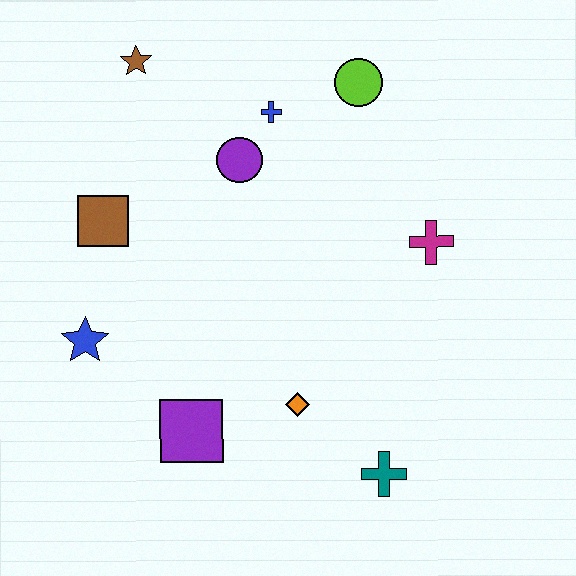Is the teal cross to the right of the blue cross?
Yes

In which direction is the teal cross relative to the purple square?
The teal cross is to the right of the purple square.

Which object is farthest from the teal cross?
The brown star is farthest from the teal cross.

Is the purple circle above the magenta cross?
Yes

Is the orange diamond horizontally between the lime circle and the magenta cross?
No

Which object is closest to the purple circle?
The blue cross is closest to the purple circle.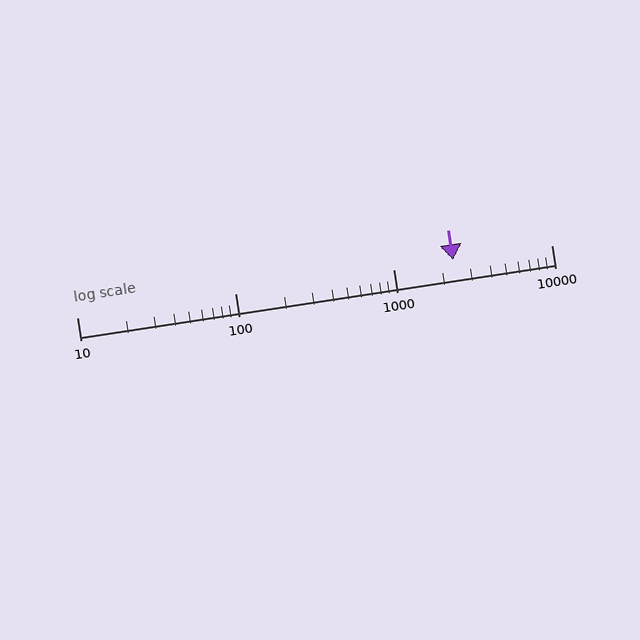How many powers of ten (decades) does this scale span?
The scale spans 3 decades, from 10 to 10000.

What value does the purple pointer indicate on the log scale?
The pointer indicates approximately 2400.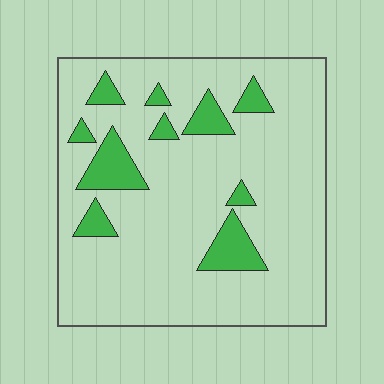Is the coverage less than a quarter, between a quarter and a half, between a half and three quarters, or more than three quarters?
Less than a quarter.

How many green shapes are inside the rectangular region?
10.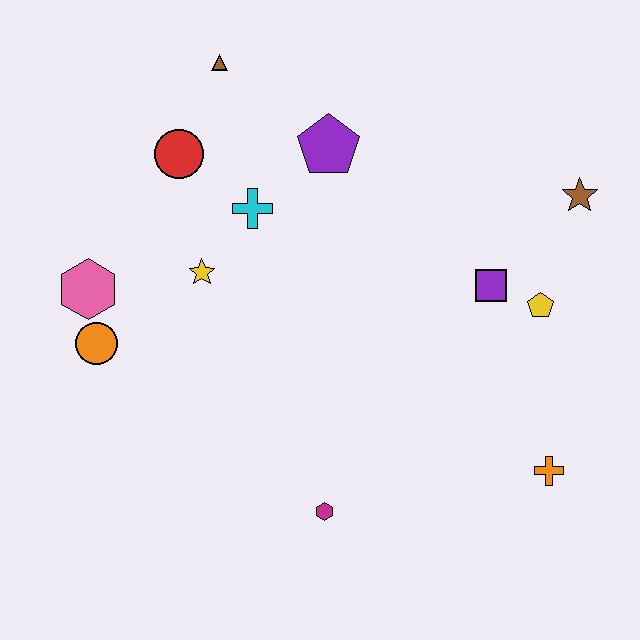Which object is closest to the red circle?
The cyan cross is closest to the red circle.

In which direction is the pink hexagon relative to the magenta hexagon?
The pink hexagon is to the left of the magenta hexagon.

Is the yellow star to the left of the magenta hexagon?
Yes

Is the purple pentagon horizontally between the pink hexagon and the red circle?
No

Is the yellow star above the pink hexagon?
Yes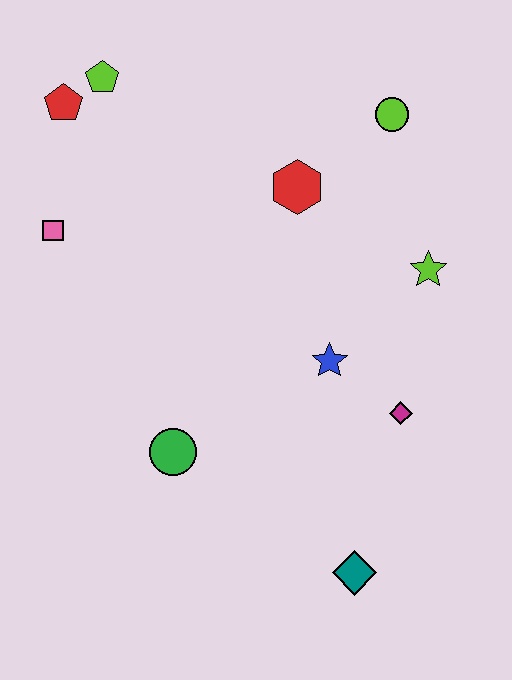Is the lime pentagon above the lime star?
Yes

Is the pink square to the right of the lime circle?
No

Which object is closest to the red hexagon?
The lime circle is closest to the red hexagon.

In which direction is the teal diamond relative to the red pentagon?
The teal diamond is below the red pentagon.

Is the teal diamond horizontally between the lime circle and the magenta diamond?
No